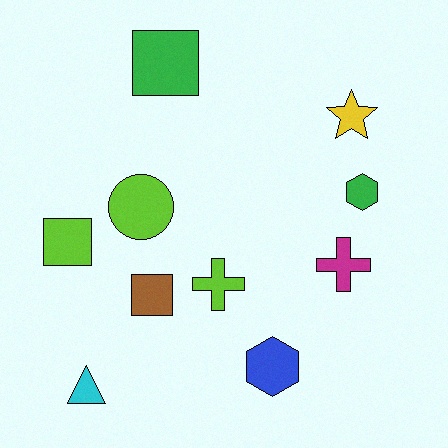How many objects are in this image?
There are 10 objects.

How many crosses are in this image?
There are 2 crosses.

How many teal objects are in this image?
There are no teal objects.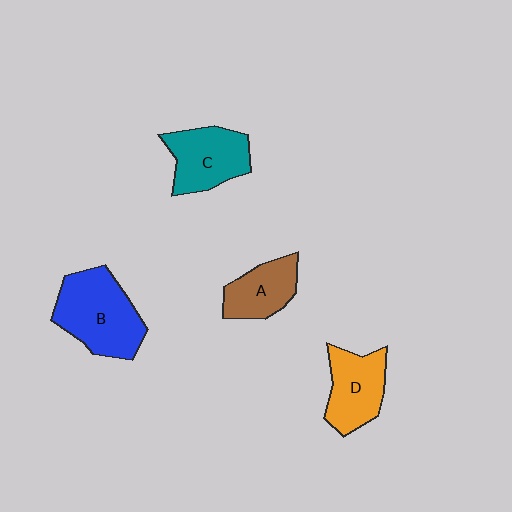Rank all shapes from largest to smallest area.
From largest to smallest: B (blue), C (teal), D (orange), A (brown).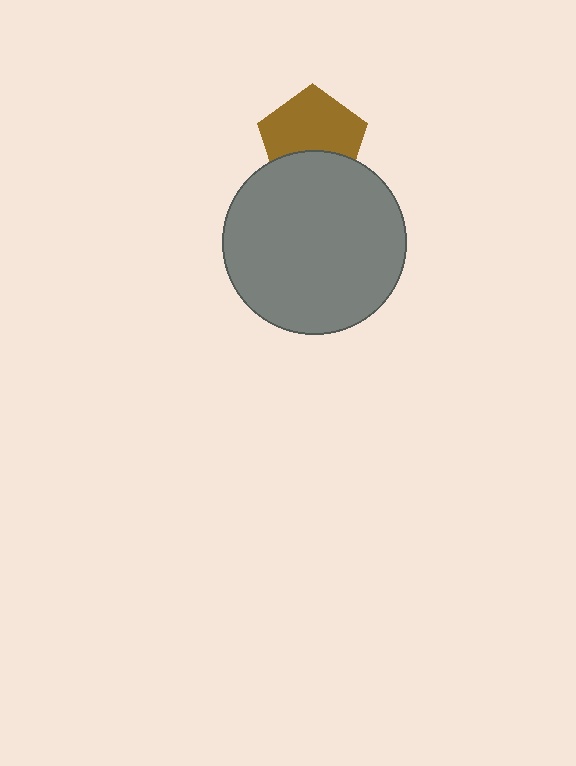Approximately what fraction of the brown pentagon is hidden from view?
Roughly 34% of the brown pentagon is hidden behind the gray circle.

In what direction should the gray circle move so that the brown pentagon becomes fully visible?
The gray circle should move down. That is the shortest direction to clear the overlap and leave the brown pentagon fully visible.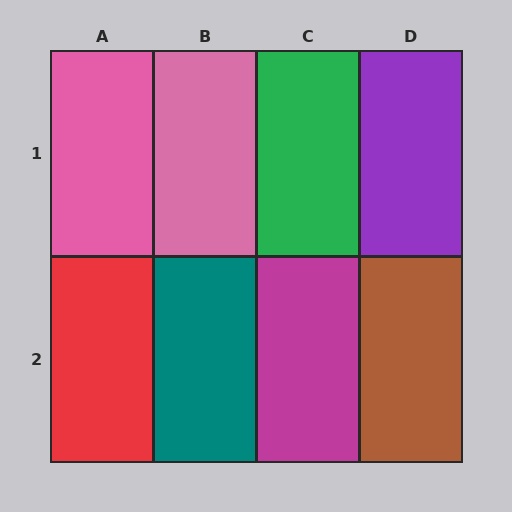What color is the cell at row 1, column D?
Purple.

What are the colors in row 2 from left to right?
Red, teal, magenta, brown.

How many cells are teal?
1 cell is teal.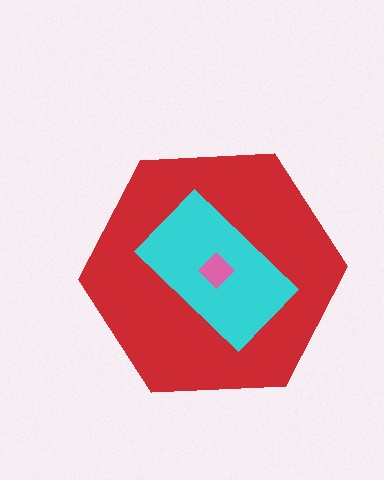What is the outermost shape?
The red hexagon.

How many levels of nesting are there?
3.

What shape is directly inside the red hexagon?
The cyan rectangle.